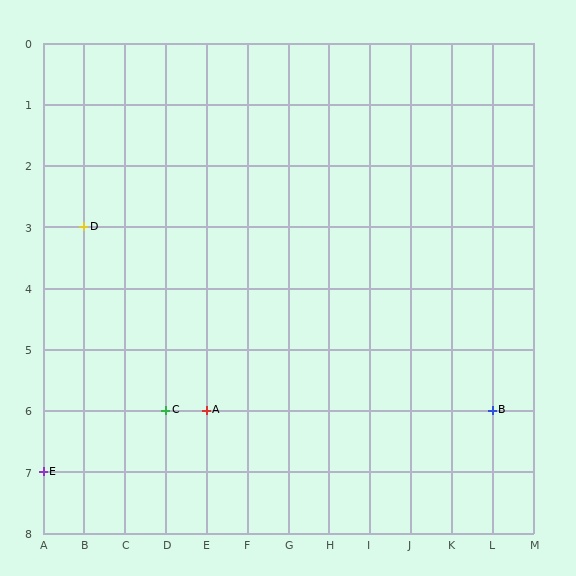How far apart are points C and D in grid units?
Points C and D are 2 columns and 3 rows apart (about 3.6 grid units diagonally).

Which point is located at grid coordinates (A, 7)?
Point E is at (A, 7).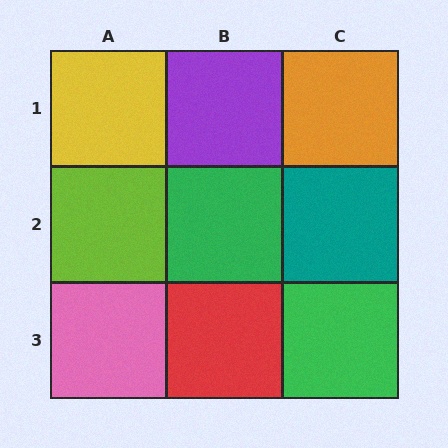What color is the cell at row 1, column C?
Orange.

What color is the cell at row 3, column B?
Red.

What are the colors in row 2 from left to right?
Lime, green, teal.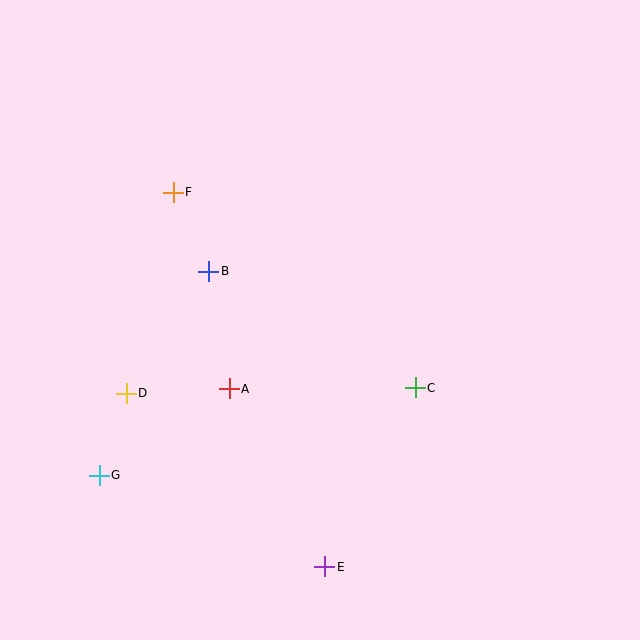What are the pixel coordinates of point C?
Point C is at (415, 388).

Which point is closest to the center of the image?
Point A at (229, 389) is closest to the center.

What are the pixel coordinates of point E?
Point E is at (325, 567).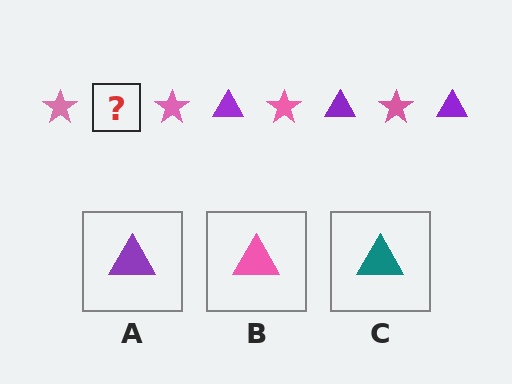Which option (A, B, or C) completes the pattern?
A.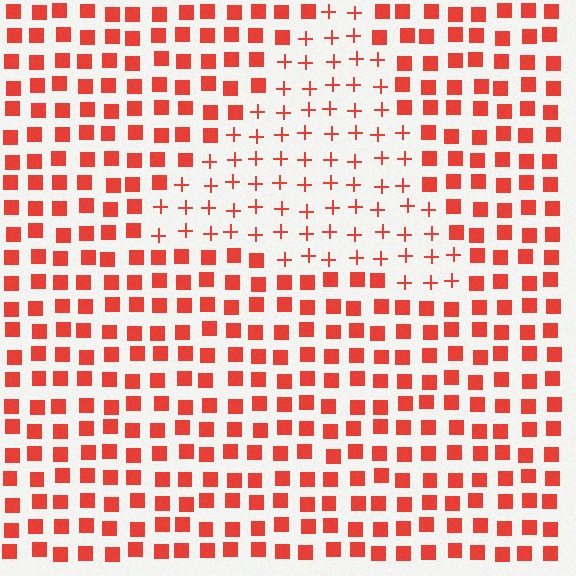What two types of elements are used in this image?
The image uses plus signs inside the triangle region and squares outside it.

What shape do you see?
I see a triangle.